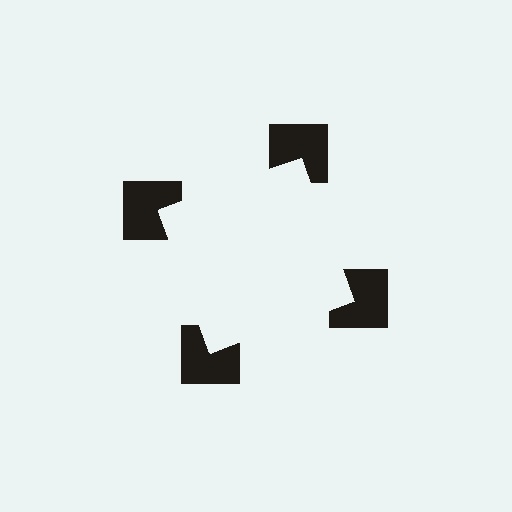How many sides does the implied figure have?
4 sides.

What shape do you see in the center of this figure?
An illusory square — its edges are inferred from the aligned wedge cuts in the notched squares, not physically drawn.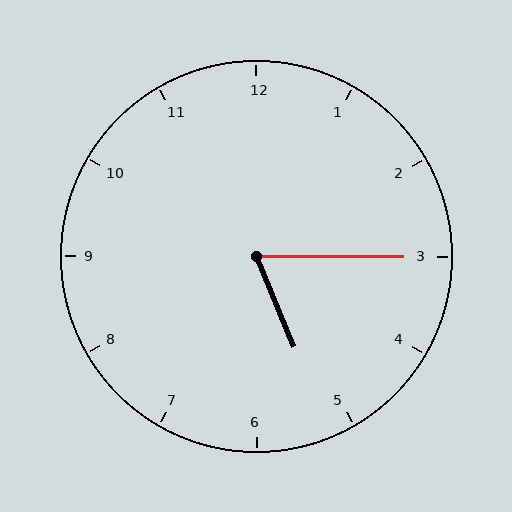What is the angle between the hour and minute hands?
Approximately 68 degrees.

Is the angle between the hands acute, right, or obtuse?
It is acute.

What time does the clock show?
5:15.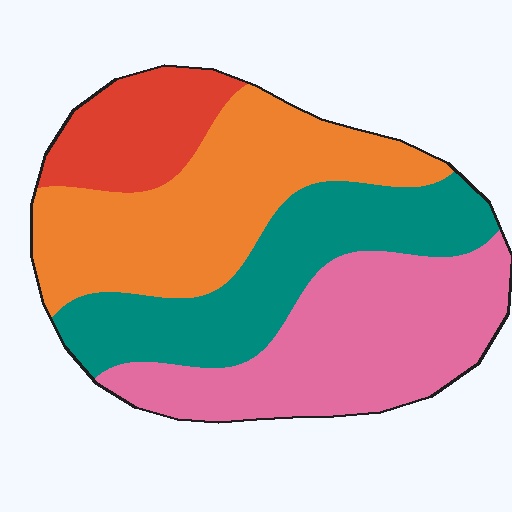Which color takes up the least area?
Red, at roughly 15%.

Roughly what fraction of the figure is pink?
Pink takes up about one third (1/3) of the figure.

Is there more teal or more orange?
Orange.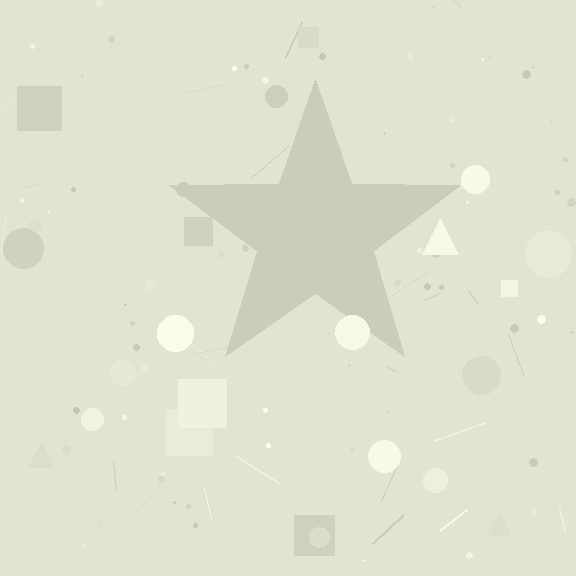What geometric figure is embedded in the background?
A star is embedded in the background.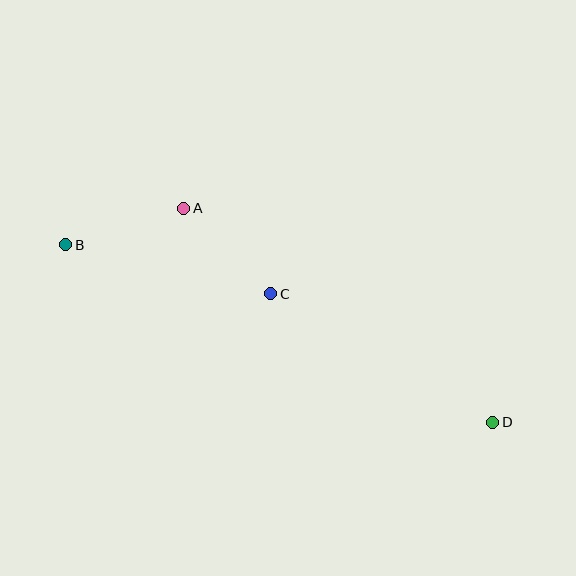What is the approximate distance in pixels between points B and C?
The distance between B and C is approximately 211 pixels.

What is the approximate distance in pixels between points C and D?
The distance between C and D is approximately 257 pixels.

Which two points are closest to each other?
Points A and C are closest to each other.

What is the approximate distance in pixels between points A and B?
The distance between A and B is approximately 124 pixels.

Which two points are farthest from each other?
Points B and D are farthest from each other.